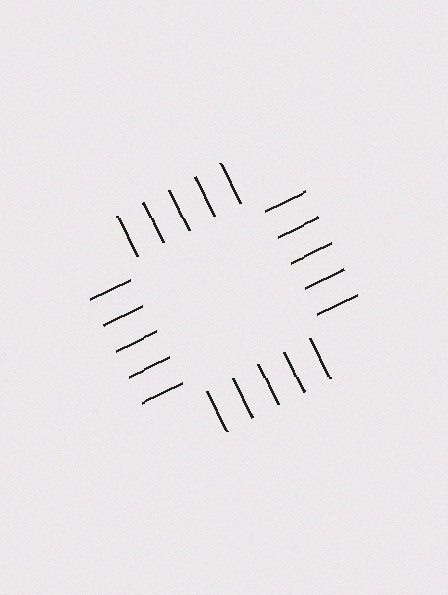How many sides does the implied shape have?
4 sides — the line-ends trace a square.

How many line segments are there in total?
20 — 5 along each of the 4 edges.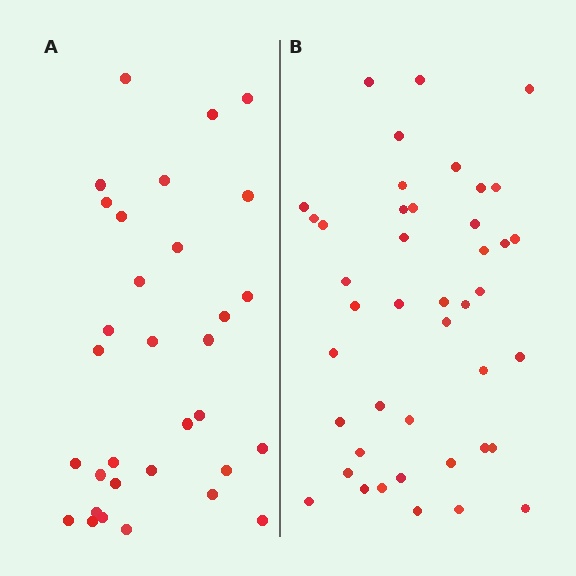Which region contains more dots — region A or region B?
Region B (the right region) has more dots.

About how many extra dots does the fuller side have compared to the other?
Region B has roughly 12 or so more dots than region A.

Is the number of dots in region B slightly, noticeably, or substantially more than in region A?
Region B has noticeably more, but not dramatically so. The ratio is roughly 1.3 to 1.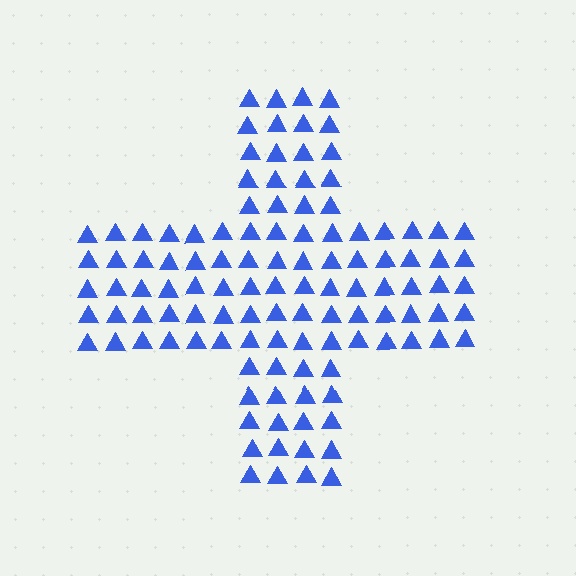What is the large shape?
The large shape is a cross.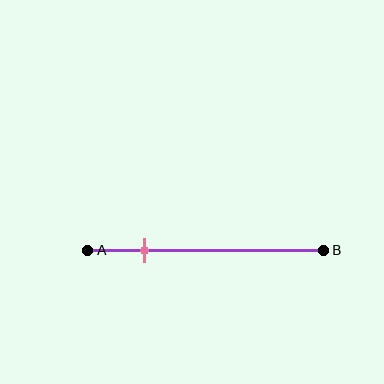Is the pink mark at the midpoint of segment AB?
No, the mark is at about 25% from A, not at the 50% midpoint.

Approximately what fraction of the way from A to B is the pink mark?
The pink mark is approximately 25% of the way from A to B.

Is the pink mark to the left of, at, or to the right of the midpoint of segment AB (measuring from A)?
The pink mark is to the left of the midpoint of segment AB.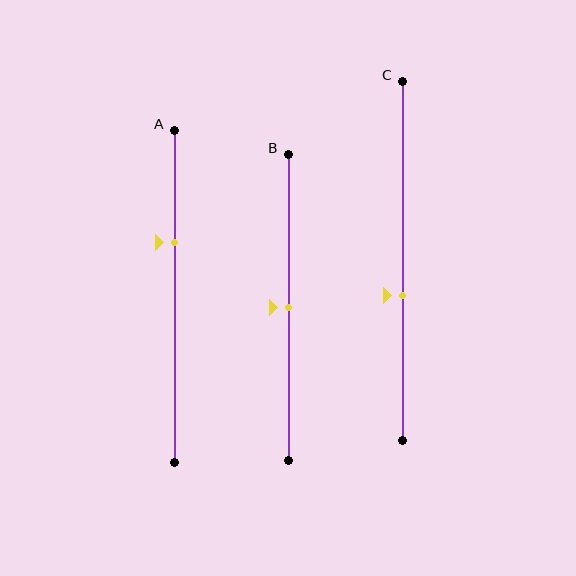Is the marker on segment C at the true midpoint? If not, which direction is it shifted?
No, the marker on segment C is shifted downward by about 10% of the segment length.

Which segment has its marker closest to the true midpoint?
Segment B has its marker closest to the true midpoint.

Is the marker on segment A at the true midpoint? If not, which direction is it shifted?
No, the marker on segment A is shifted upward by about 16% of the segment length.